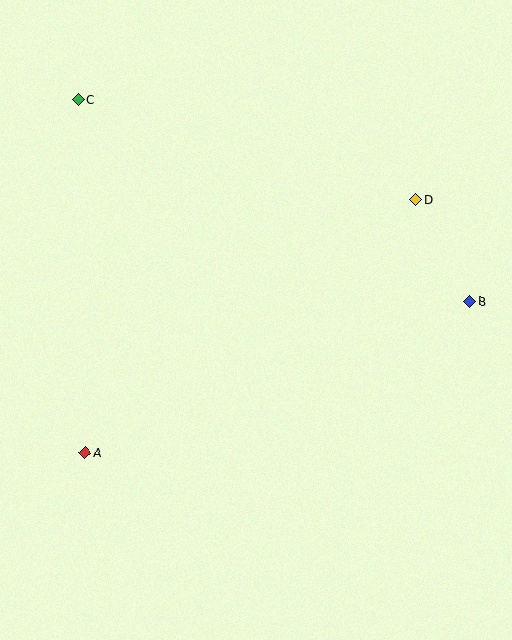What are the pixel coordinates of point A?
Point A is at (85, 453).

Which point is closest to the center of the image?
Point D at (416, 200) is closest to the center.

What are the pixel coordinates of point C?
Point C is at (78, 100).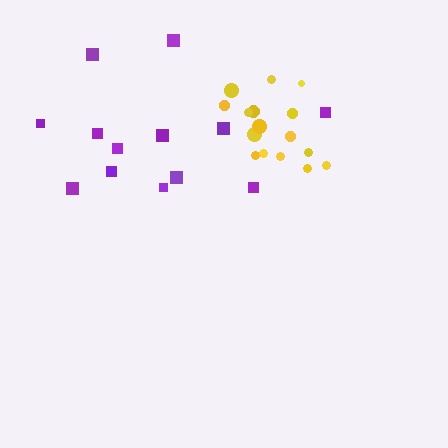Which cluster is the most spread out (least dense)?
Purple.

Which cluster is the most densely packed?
Yellow.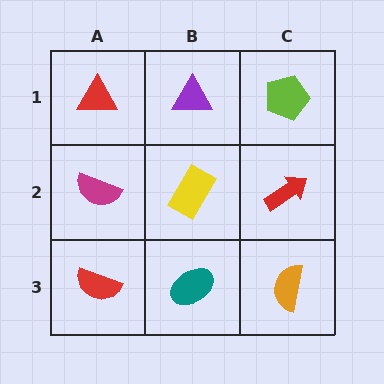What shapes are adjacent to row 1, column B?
A yellow rectangle (row 2, column B), a red triangle (row 1, column A), a lime pentagon (row 1, column C).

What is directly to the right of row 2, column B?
A red arrow.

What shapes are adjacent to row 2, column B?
A purple triangle (row 1, column B), a teal ellipse (row 3, column B), a magenta semicircle (row 2, column A), a red arrow (row 2, column C).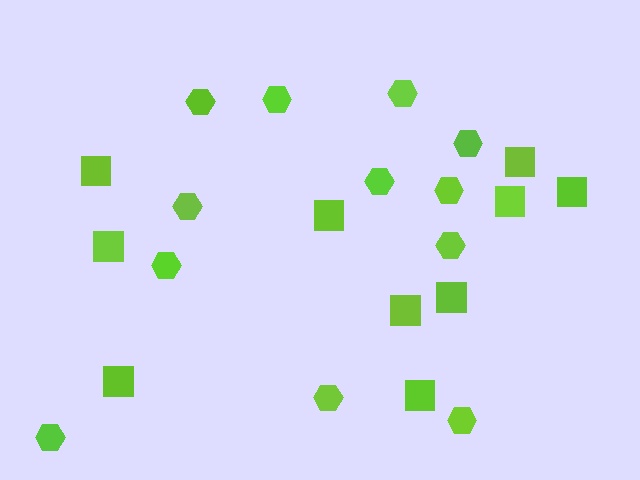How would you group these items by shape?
There are 2 groups: one group of squares (10) and one group of hexagons (12).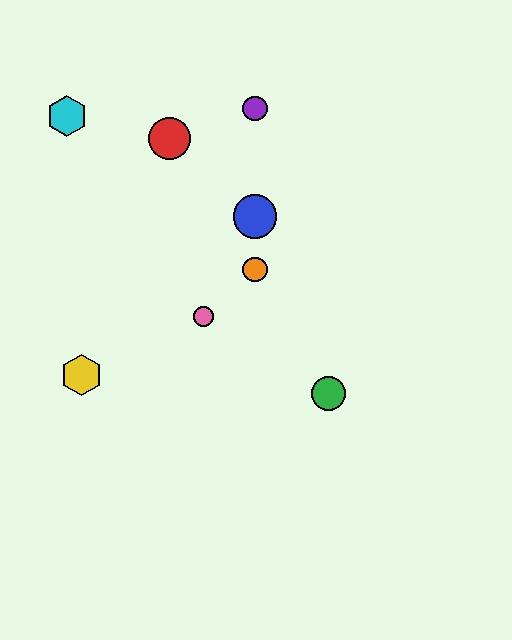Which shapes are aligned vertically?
The blue circle, the purple circle, the orange circle are aligned vertically.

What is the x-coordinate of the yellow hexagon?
The yellow hexagon is at x≈81.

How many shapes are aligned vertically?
3 shapes (the blue circle, the purple circle, the orange circle) are aligned vertically.